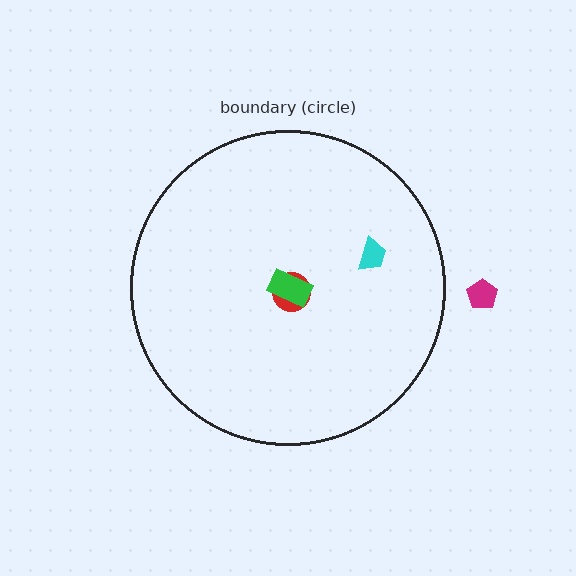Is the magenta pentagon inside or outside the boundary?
Outside.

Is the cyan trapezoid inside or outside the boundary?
Inside.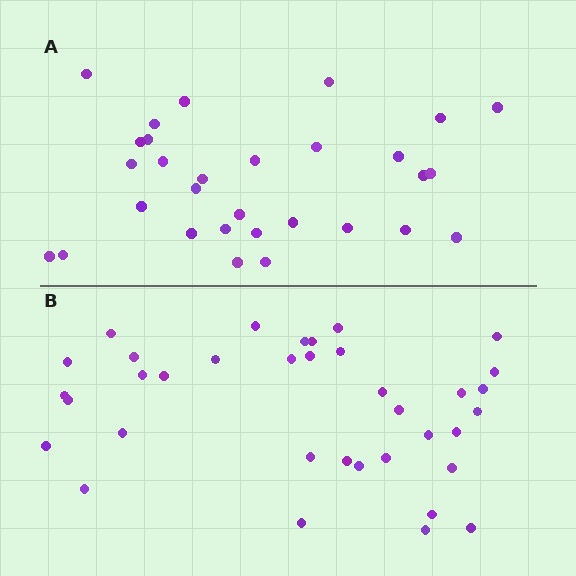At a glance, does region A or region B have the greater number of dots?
Region B (the bottom region) has more dots.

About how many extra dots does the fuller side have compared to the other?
Region B has about 6 more dots than region A.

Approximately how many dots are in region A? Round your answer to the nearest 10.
About 30 dots.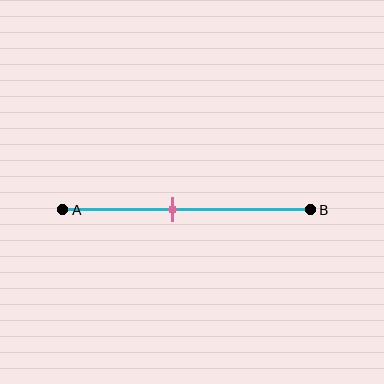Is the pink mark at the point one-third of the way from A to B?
No, the mark is at about 45% from A, not at the 33% one-third point.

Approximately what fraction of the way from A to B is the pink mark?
The pink mark is approximately 45% of the way from A to B.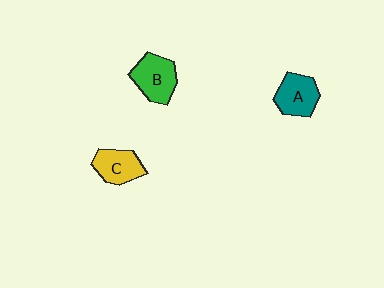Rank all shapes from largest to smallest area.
From largest to smallest: B (green), A (teal), C (yellow).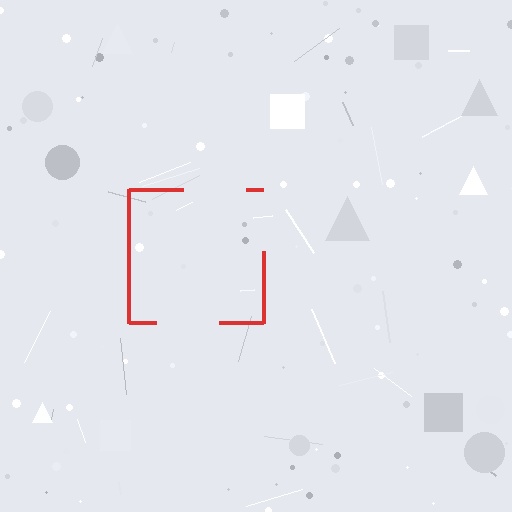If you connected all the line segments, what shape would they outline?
They would outline a square.